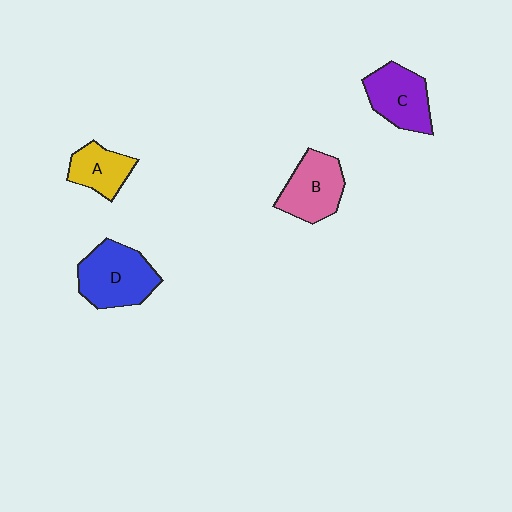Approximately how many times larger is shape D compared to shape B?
Approximately 1.2 times.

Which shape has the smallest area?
Shape A (yellow).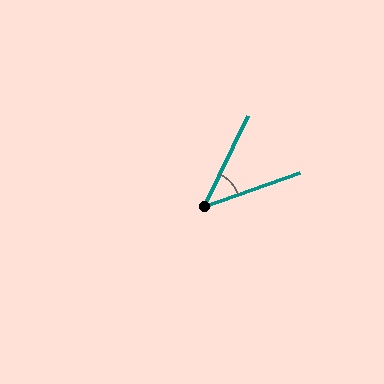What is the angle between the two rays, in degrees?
Approximately 45 degrees.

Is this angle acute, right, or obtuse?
It is acute.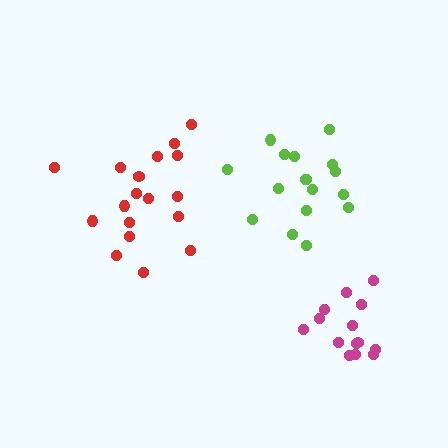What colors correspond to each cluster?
The clusters are colored: lime, red, magenta.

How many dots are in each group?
Group 1: 17 dots, Group 2: 18 dots, Group 3: 14 dots (49 total).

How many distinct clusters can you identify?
There are 3 distinct clusters.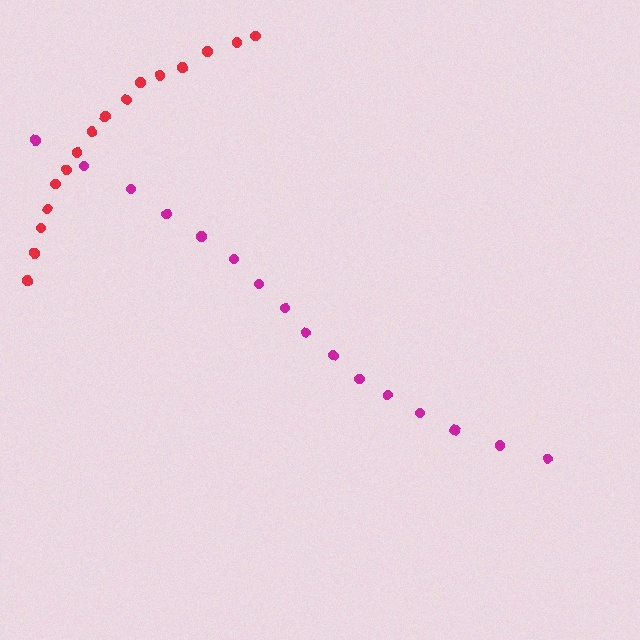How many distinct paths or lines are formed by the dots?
There are 2 distinct paths.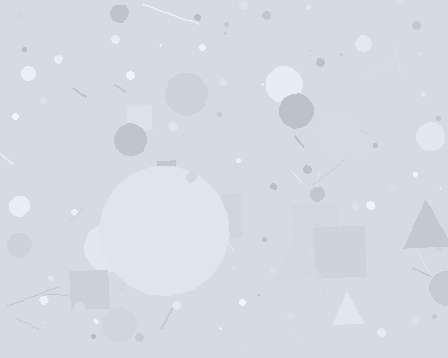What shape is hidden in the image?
A circle is hidden in the image.